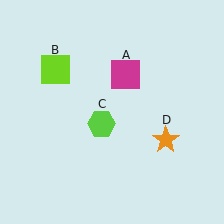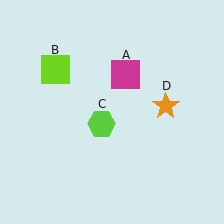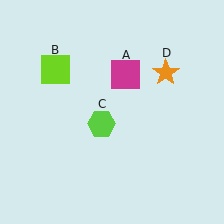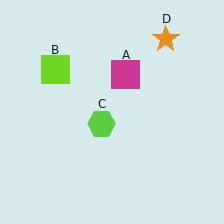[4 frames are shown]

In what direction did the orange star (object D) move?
The orange star (object D) moved up.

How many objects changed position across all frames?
1 object changed position: orange star (object D).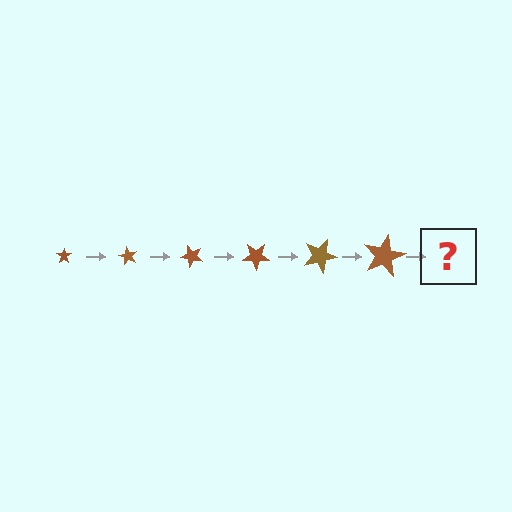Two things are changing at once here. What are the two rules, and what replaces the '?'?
The two rules are that the star grows larger each step and it rotates 60 degrees each step. The '?' should be a star, larger than the previous one and rotated 360 degrees from the start.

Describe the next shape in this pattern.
It should be a star, larger than the previous one and rotated 360 degrees from the start.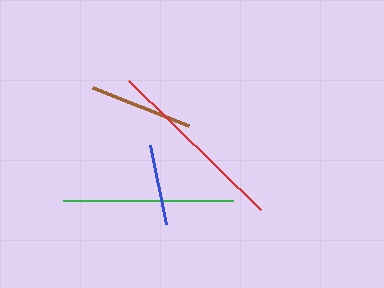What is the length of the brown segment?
The brown segment is approximately 104 pixels long.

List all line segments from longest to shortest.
From longest to shortest: red, green, brown, blue.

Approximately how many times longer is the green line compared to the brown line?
The green line is approximately 1.6 times the length of the brown line.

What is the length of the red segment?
The red segment is approximately 185 pixels long.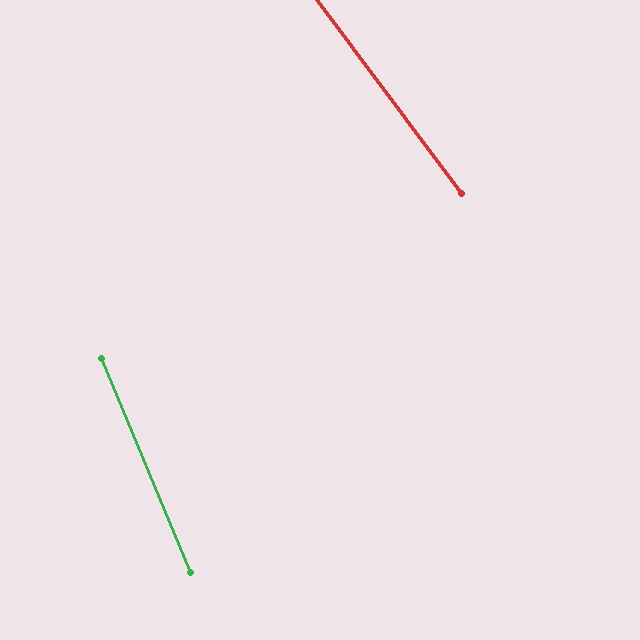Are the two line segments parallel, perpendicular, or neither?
Neither parallel nor perpendicular — they differ by about 14°.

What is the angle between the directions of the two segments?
Approximately 14 degrees.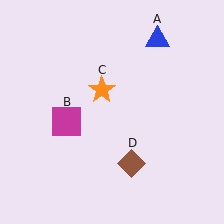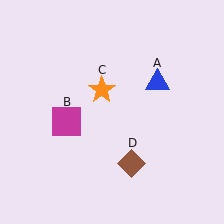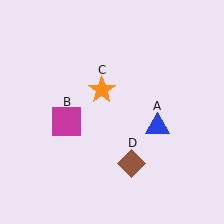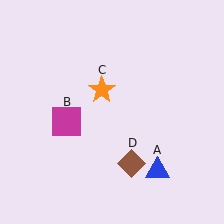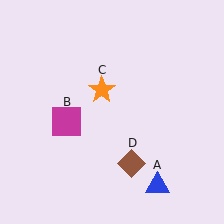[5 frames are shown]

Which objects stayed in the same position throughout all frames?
Magenta square (object B) and orange star (object C) and brown diamond (object D) remained stationary.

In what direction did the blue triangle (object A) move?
The blue triangle (object A) moved down.